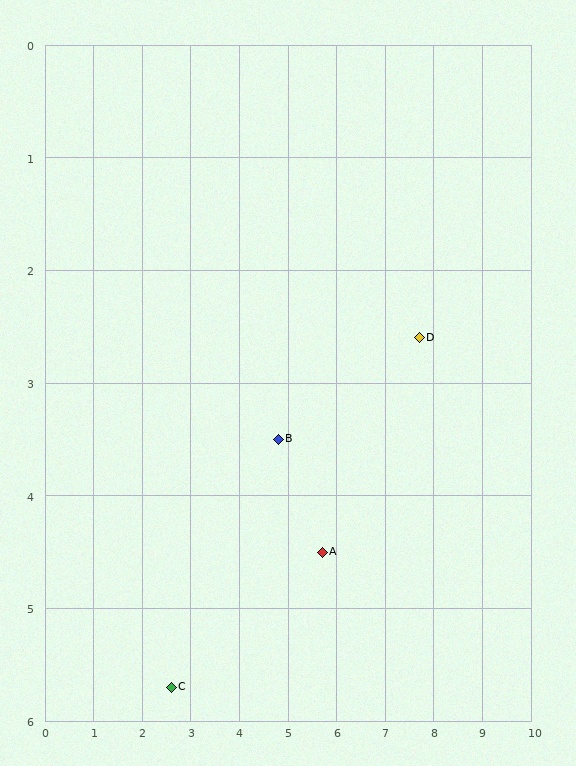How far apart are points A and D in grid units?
Points A and D are about 2.8 grid units apart.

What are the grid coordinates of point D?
Point D is at approximately (7.7, 2.6).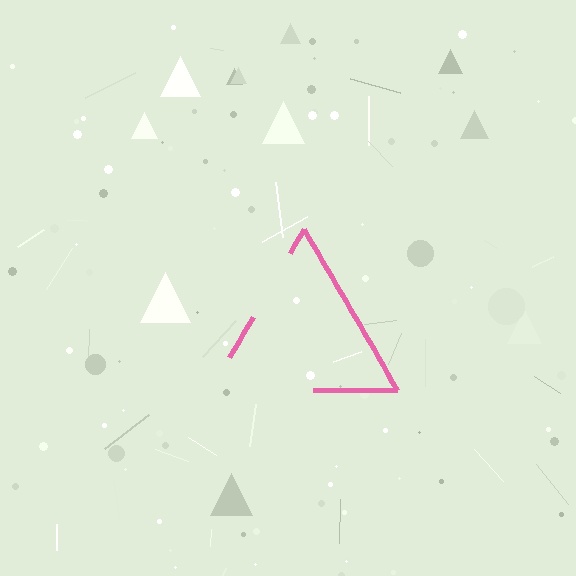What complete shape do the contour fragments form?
The contour fragments form a triangle.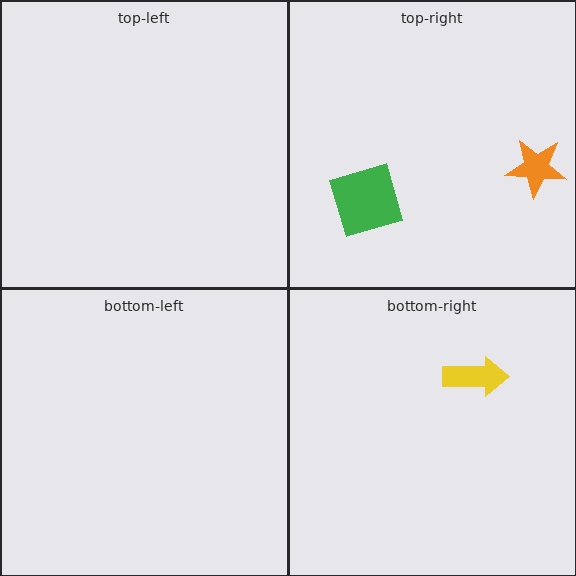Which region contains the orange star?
The top-right region.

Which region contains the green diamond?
The top-right region.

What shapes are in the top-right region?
The green diamond, the orange star.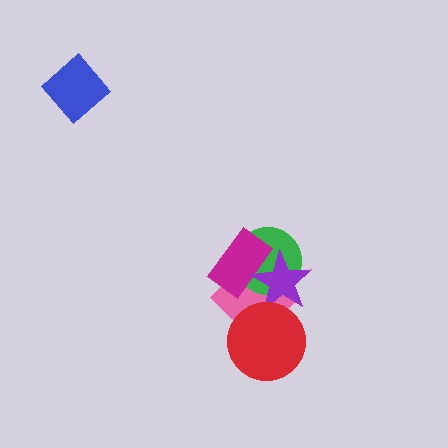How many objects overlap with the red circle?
2 objects overlap with the red circle.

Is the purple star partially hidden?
Yes, it is partially covered by another shape.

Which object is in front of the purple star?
The red circle is in front of the purple star.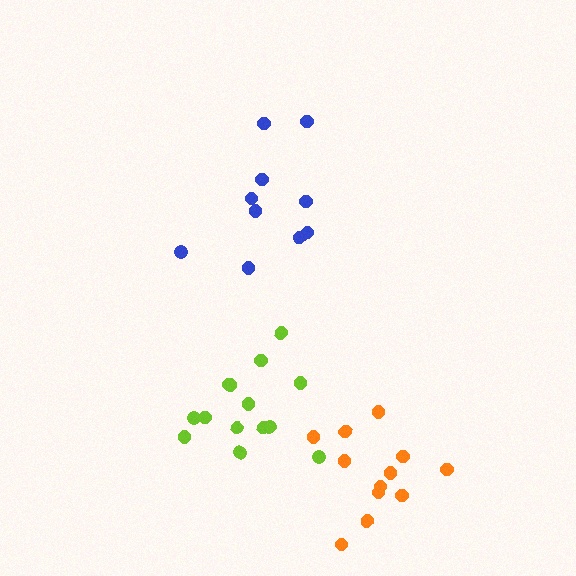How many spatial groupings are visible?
There are 3 spatial groupings.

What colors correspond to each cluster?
The clusters are colored: orange, blue, lime.